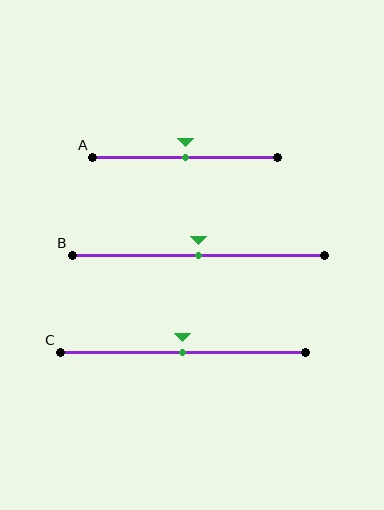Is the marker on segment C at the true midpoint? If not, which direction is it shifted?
Yes, the marker on segment C is at the true midpoint.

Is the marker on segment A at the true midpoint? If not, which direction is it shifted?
Yes, the marker on segment A is at the true midpoint.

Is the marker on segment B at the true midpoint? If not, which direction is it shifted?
Yes, the marker on segment B is at the true midpoint.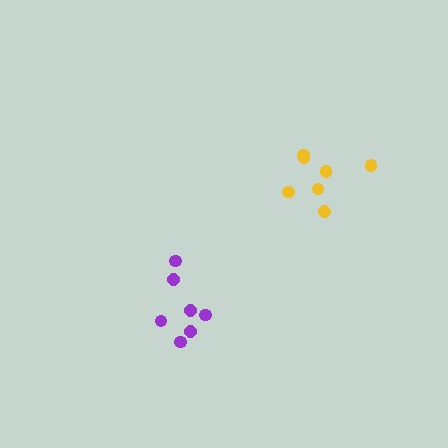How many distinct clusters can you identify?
There are 2 distinct clusters.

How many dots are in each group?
Group 1: 7 dots, Group 2: 7 dots (14 total).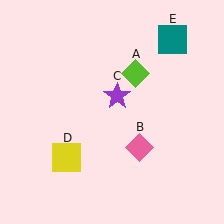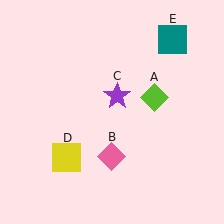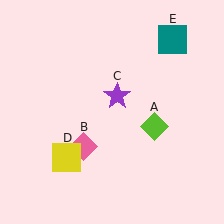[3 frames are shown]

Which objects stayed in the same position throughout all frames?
Purple star (object C) and yellow square (object D) and teal square (object E) remained stationary.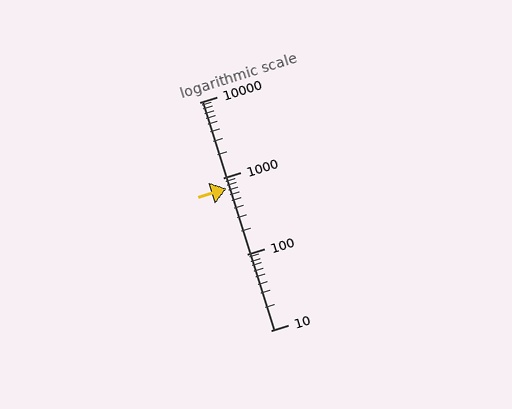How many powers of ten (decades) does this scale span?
The scale spans 3 decades, from 10 to 10000.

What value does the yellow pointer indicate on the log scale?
The pointer indicates approximately 730.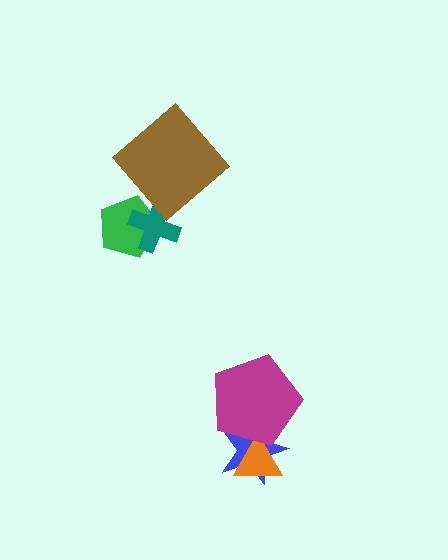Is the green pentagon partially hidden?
Yes, it is partially covered by another shape.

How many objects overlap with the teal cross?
1 object overlaps with the teal cross.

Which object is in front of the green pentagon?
The teal cross is in front of the green pentagon.